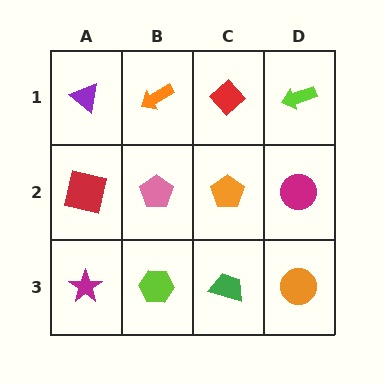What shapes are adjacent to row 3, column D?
A magenta circle (row 2, column D), a green trapezoid (row 3, column C).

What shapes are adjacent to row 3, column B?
A pink pentagon (row 2, column B), a magenta star (row 3, column A), a green trapezoid (row 3, column C).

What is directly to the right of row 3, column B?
A green trapezoid.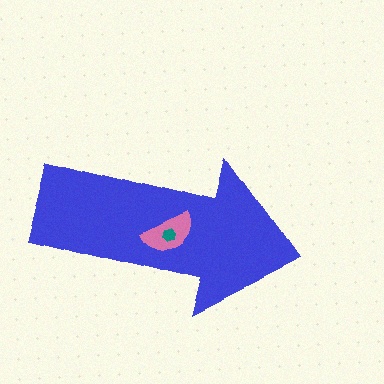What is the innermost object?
The teal hexagon.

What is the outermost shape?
The blue arrow.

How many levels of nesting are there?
3.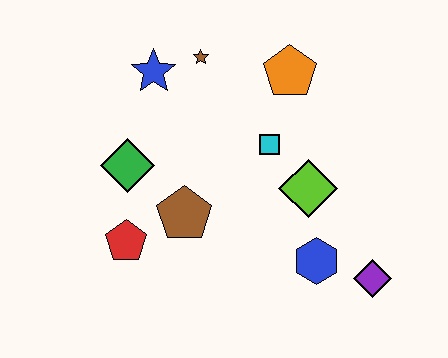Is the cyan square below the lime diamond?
No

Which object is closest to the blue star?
The brown star is closest to the blue star.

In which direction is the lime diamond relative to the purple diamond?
The lime diamond is above the purple diamond.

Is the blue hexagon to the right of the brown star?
Yes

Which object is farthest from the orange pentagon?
The red pentagon is farthest from the orange pentagon.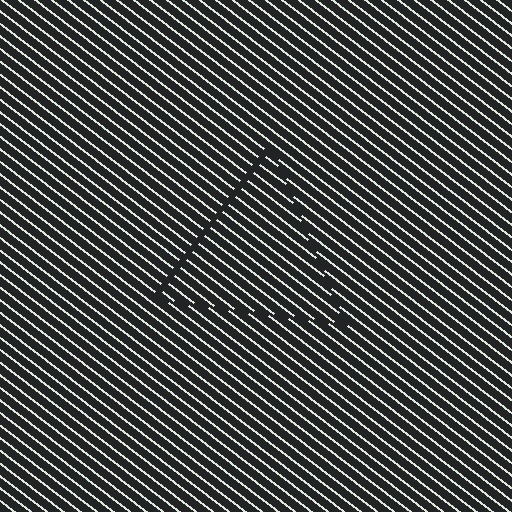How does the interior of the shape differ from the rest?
The interior of the shape contains the same grating, shifted by half a period — the contour is defined by the phase discontinuity where line-ends from the inner and outer gratings abut.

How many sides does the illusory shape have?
3 sides — the line-ends trace a triangle.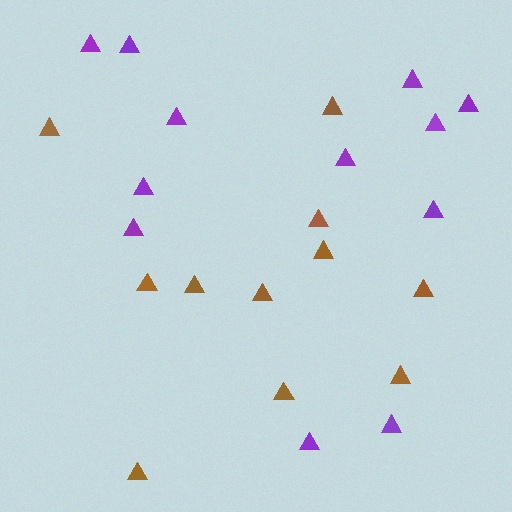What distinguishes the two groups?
There are 2 groups: one group of brown triangles (11) and one group of purple triangles (12).